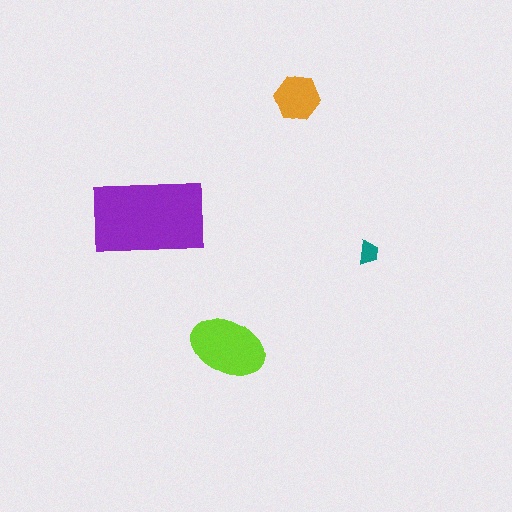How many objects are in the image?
There are 4 objects in the image.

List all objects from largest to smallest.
The purple rectangle, the lime ellipse, the orange hexagon, the teal trapezoid.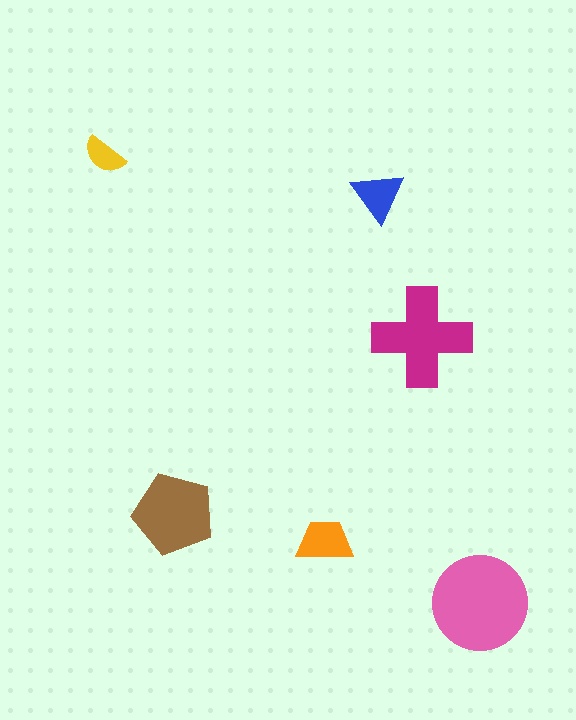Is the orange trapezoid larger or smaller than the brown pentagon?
Smaller.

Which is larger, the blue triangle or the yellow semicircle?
The blue triangle.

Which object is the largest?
The pink circle.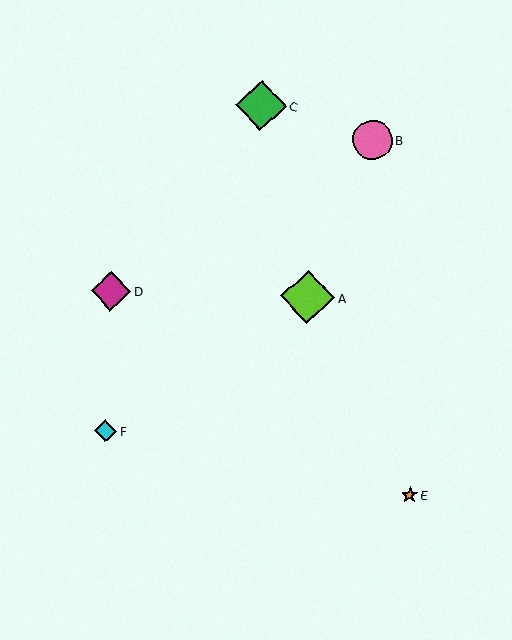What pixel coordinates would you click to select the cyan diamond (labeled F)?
Click at (106, 431) to select the cyan diamond F.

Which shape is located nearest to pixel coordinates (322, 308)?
The lime diamond (labeled A) at (308, 297) is nearest to that location.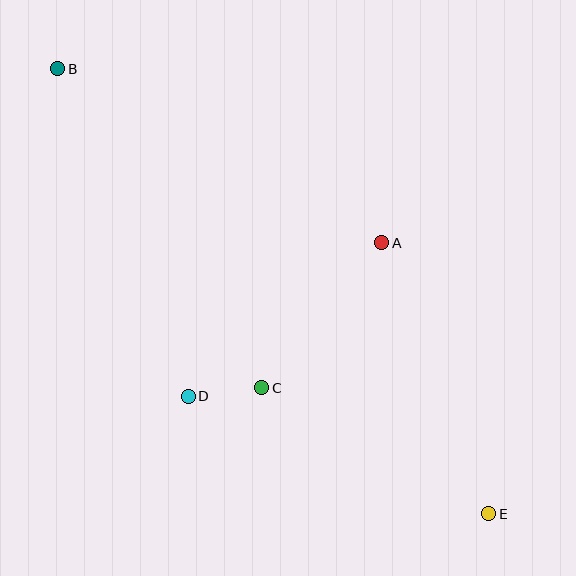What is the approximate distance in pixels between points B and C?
The distance between B and C is approximately 379 pixels.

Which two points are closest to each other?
Points C and D are closest to each other.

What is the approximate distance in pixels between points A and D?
The distance between A and D is approximately 247 pixels.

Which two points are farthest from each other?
Points B and E are farthest from each other.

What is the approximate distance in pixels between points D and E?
The distance between D and E is approximately 323 pixels.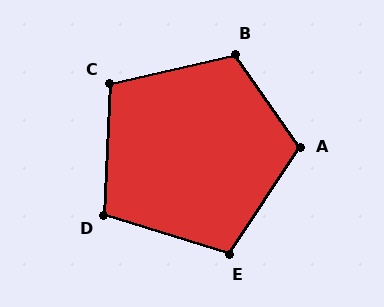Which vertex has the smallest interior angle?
D, at approximately 105 degrees.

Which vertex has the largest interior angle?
A, at approximately 112 degrees.